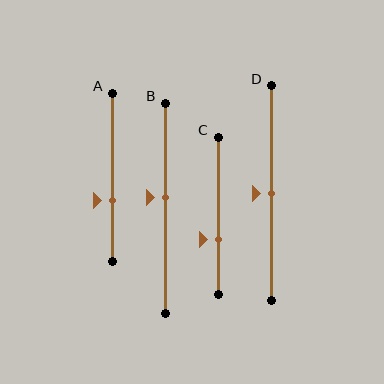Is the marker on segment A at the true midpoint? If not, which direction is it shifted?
No, the marker on segment A is shifted downward by about 14% of the segment length.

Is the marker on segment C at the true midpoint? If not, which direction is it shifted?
No, the marker on segment C is shifted downward by about 15% of the segment length.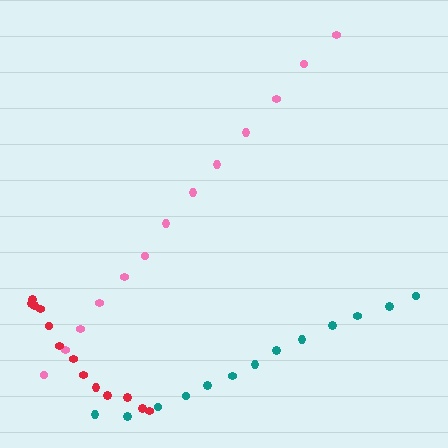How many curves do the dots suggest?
There are 3 distinct paths.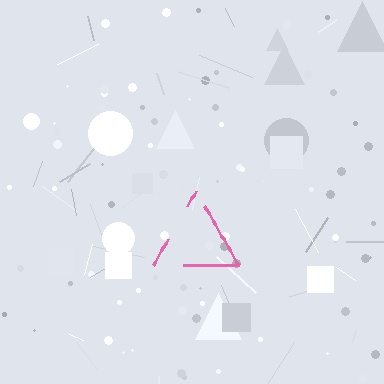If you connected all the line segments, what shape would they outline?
They would outline a triangle.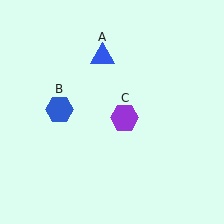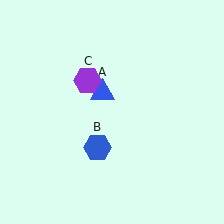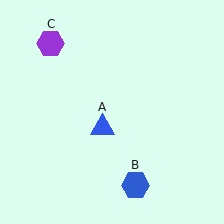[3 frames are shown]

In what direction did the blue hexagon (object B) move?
The blue hexagon (object B) moved down and to the right.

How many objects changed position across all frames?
3 objects changed position: blue triangle (object A), blue hexagon (object B), purple hexagon (object C).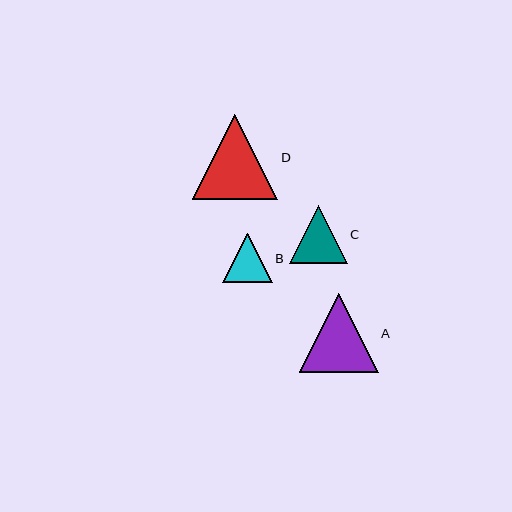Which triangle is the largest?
Triangle D is the largest with a size of approximately 85 pixels.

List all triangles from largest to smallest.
From largest to smallest: D, A, C, B.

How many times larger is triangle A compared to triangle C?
Triangle A is approximately 1.4 times the size of triangle C.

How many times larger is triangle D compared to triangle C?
Triangle D is approximately 1.5 times the size of triangle C.